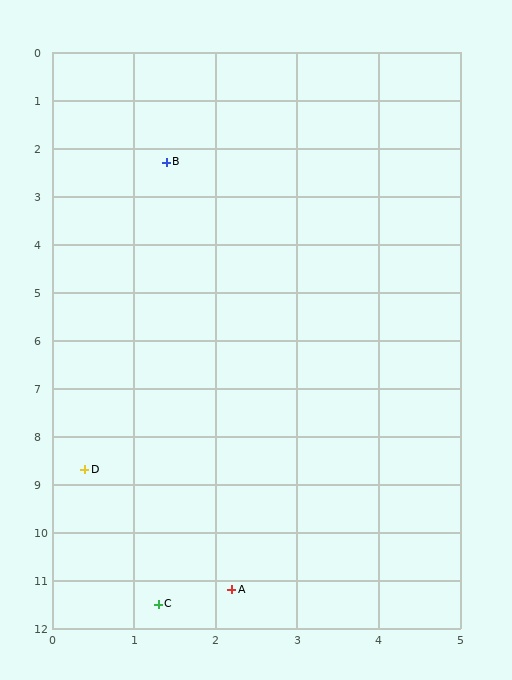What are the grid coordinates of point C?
Point C is at approximately (1.3, 11.5).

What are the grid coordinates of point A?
Point A is at approximately (2.2, 11.2).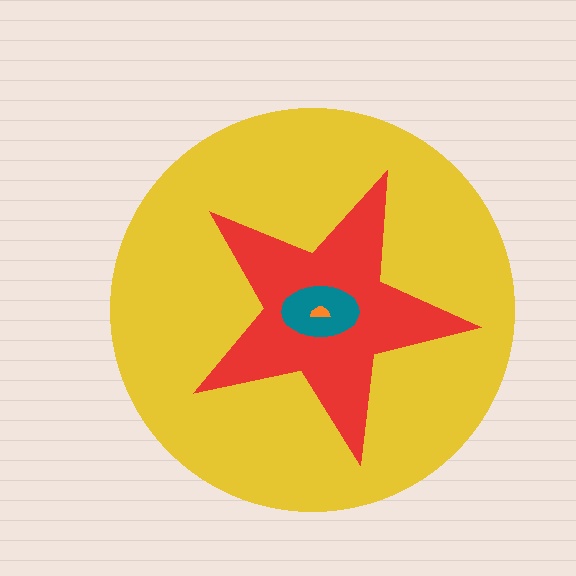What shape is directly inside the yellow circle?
The red star.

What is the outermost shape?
The yellow circle.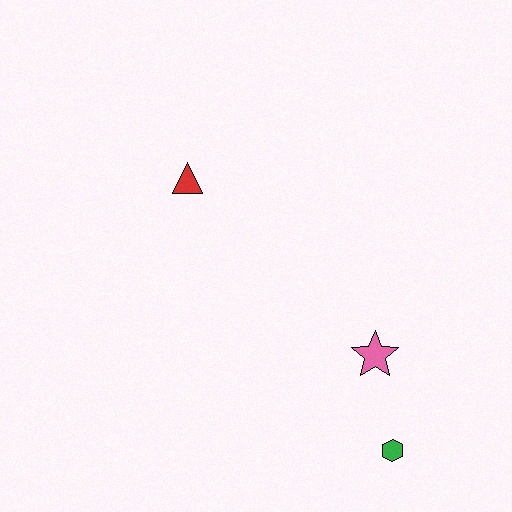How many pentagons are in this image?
There are no pentagons.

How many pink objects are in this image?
There is 1 pink object.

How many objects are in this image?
There are 3 objects.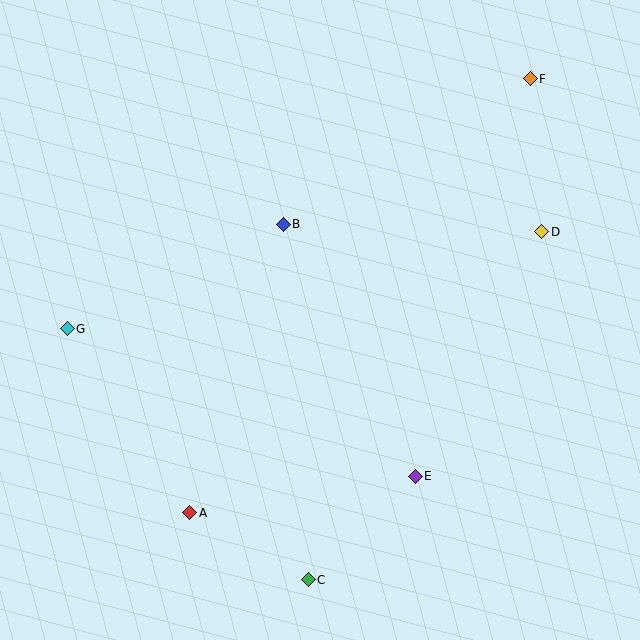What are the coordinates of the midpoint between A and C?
The midpoint between A and C is at (249, 546).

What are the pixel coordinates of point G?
Point G is at (67, 329).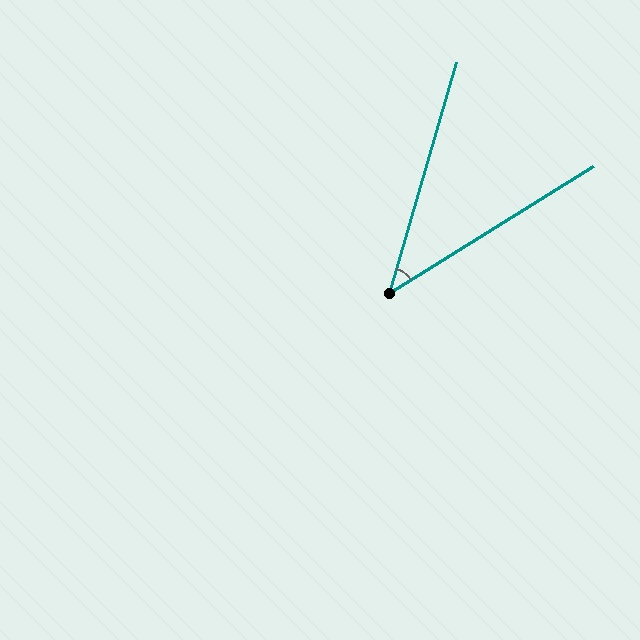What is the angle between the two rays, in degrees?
Approximately 42 degrees.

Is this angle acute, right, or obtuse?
It is acute.